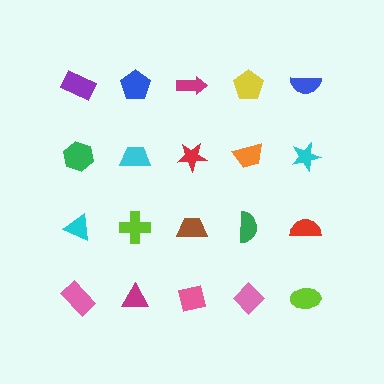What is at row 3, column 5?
A red semicircle.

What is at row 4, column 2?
A magenta triangle.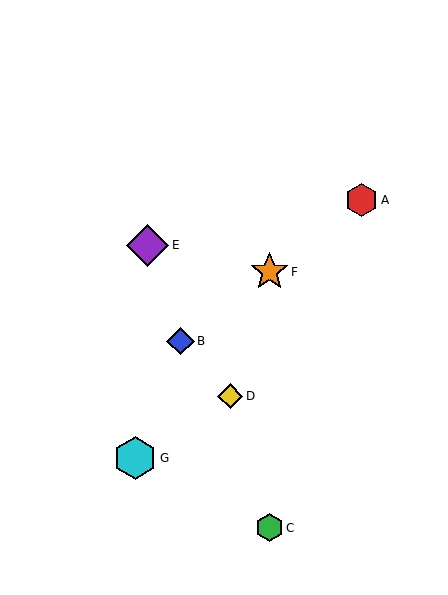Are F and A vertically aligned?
No, F is at x≈269 and A is at x≈362.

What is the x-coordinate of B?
Object B is at x≈180.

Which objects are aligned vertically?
Objects C, F are aligned vertically.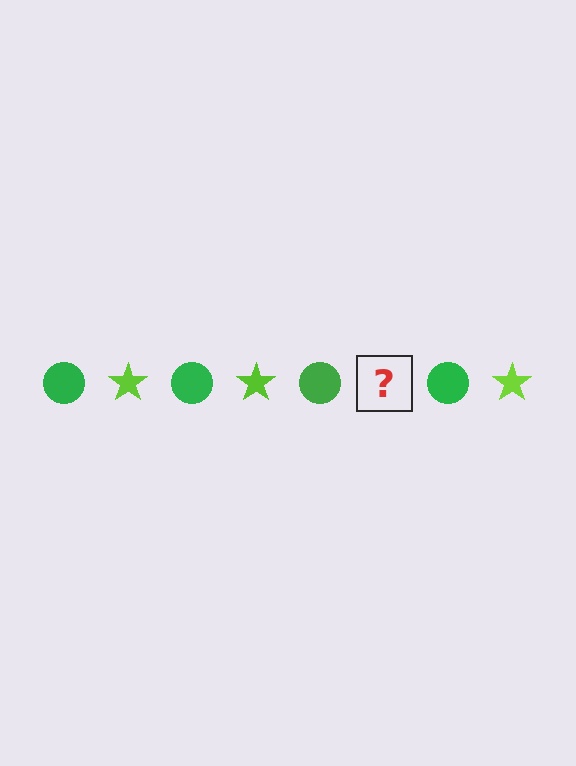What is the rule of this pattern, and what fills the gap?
The rule is that the pattern alternates between green circle and lime star. The gap should be filled with a lime star.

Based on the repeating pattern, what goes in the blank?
The blank should be a lime star.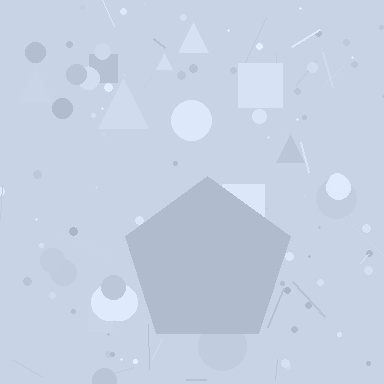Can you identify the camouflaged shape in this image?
The camouflaged shape is a pentagon.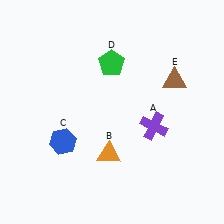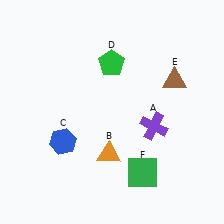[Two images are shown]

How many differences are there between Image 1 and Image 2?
There is 1 difference between the two images.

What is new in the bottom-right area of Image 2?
A green square (F) was added in the bottom-right area of Image 2.